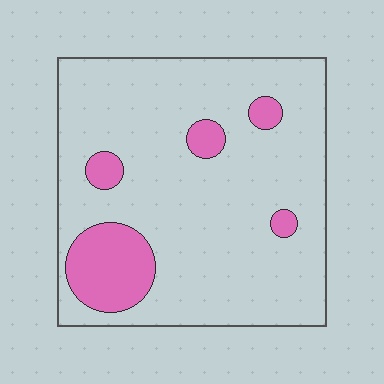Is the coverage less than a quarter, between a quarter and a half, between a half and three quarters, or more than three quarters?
Less than a quarter.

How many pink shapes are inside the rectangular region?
5.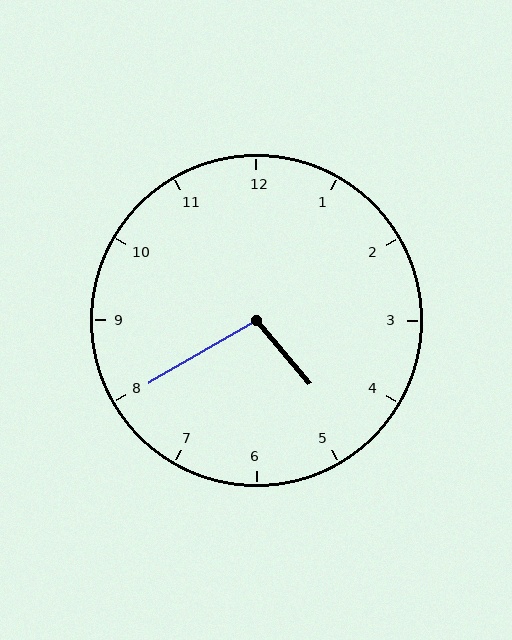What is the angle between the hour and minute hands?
Approximately 100 degrees.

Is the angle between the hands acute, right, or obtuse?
It is obtuse.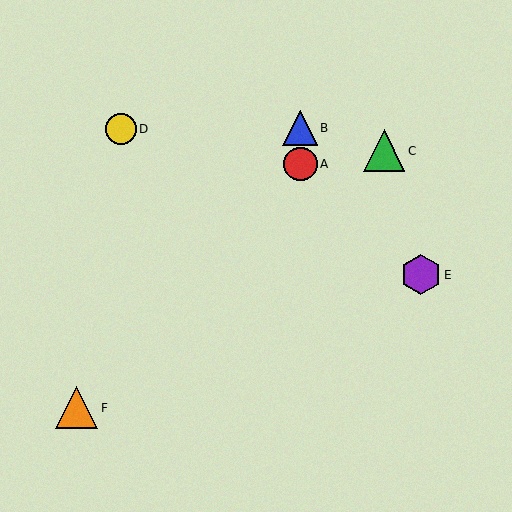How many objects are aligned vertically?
2 objects (A, B) are aligned vertically.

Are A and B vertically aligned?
Yes, both are at x≈300.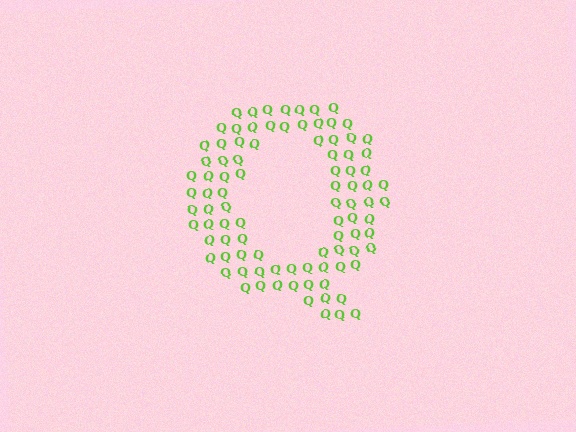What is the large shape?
The large shape is the letter Q.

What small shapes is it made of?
It is made of small letter Q's.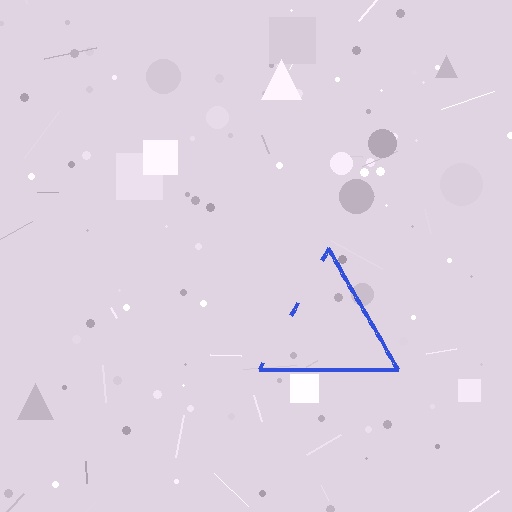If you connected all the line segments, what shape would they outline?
They would outline a triangle.